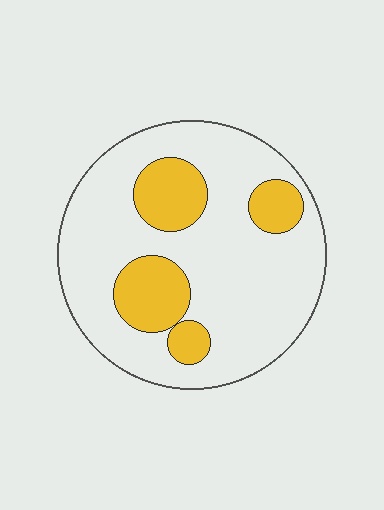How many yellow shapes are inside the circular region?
4.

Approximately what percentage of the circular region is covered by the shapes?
Approximately 25%.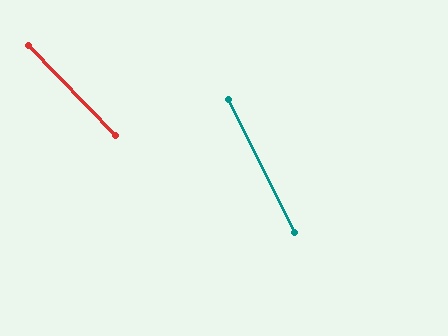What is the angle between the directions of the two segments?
Approximately 17 degrees.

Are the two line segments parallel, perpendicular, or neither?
Neither parallel nor perpendicular — they differ by about 17°.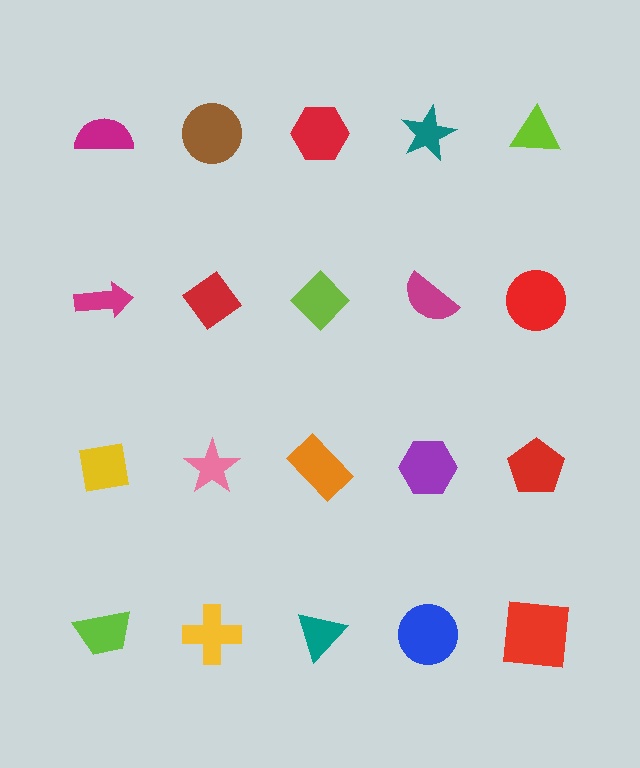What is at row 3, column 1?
A yellow square.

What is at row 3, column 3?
An orange rectangle.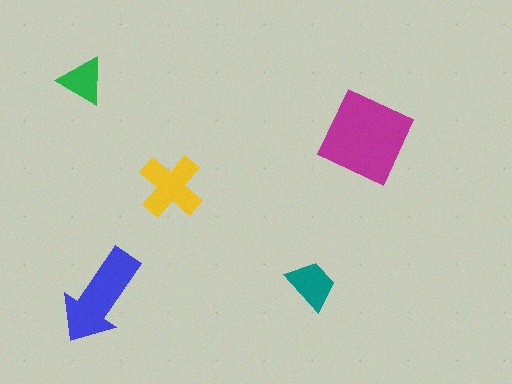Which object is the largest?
The magenta diamond.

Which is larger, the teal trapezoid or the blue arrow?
The blue arrow.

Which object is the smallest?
The green triangle.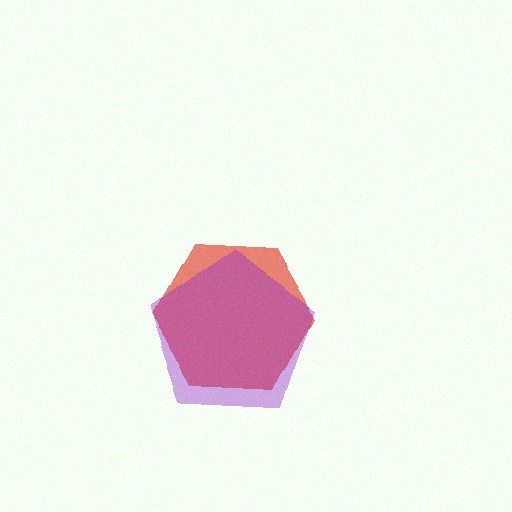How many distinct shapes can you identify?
There are 2 distinct shapes: a red hexagon, a purple pentagon.